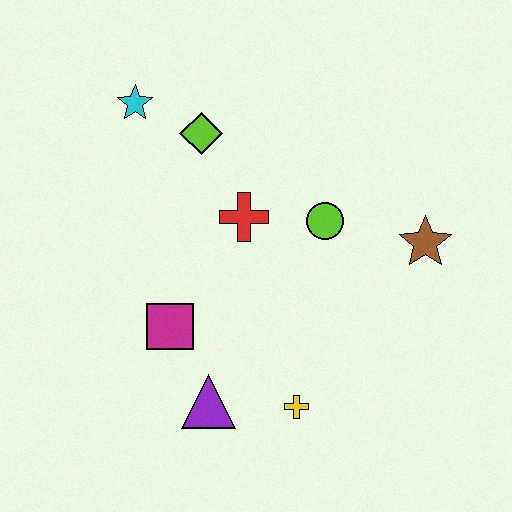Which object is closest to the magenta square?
The purple triangle is closest to the magenta square.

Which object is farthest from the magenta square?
The brown star is farthest from the magenta square.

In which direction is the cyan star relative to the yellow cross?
The cyan star is above the yellow cross.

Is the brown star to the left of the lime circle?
No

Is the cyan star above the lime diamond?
Yes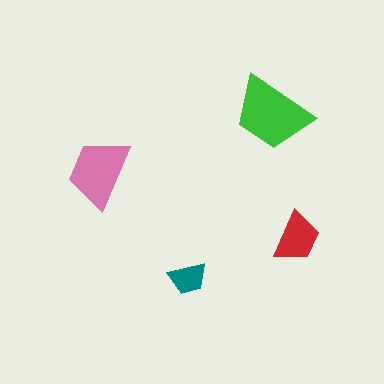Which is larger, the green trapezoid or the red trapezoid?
The green one.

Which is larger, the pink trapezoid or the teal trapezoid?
The pink one.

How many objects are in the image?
There are 4 objects in the image.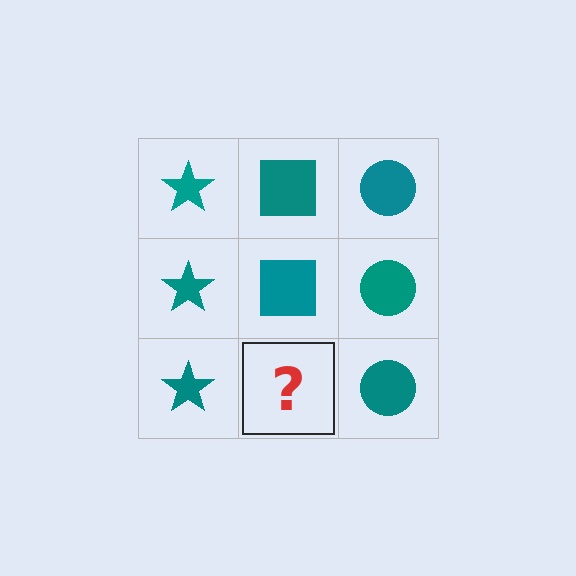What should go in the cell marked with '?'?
The missing cell should contain a teal square.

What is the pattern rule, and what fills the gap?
The rule is that each column has a consistent shape. The gap should be filled with a teal square.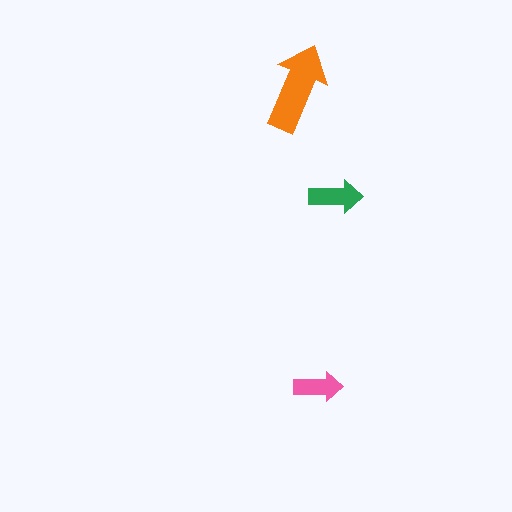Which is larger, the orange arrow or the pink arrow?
The orange one.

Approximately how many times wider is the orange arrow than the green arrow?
About 1.5 times wider.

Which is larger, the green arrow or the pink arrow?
The green one.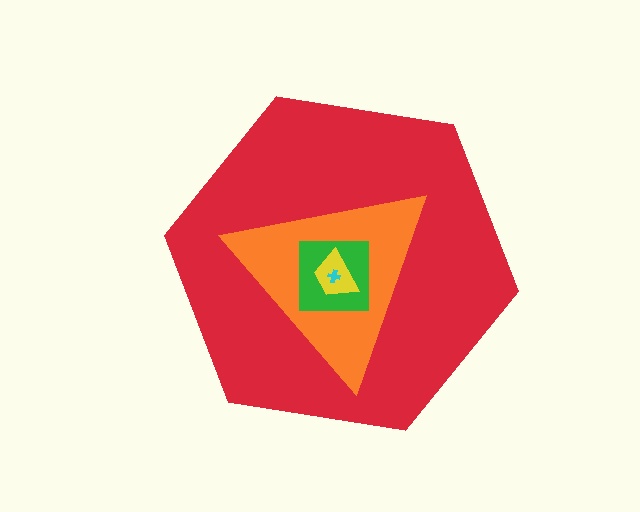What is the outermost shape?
The red hexagon.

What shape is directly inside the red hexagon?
The orange triangle.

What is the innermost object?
The cyan cross.